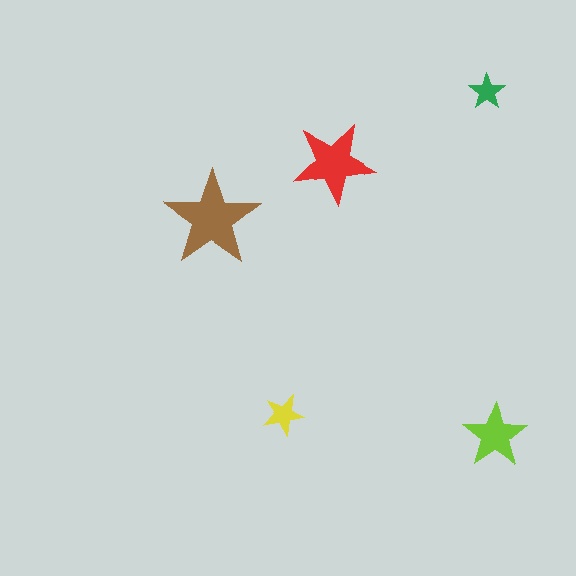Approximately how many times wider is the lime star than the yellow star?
About 1.5 times wider.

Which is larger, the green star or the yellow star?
The yellow one.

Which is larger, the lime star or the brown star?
The brown one.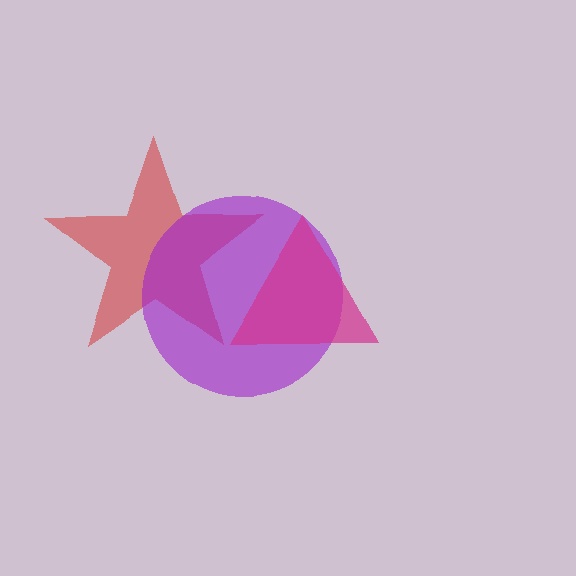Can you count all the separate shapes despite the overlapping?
Yes, there are 3 separate shapes.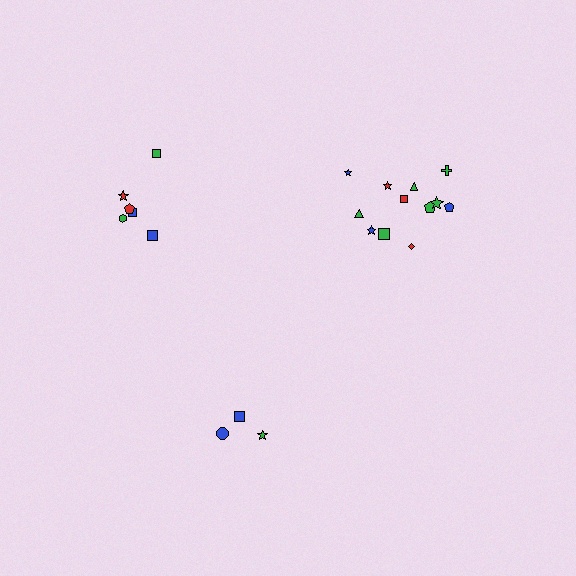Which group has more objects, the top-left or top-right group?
The top-right group.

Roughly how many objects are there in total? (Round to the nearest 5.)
Roughly 20 objects in total.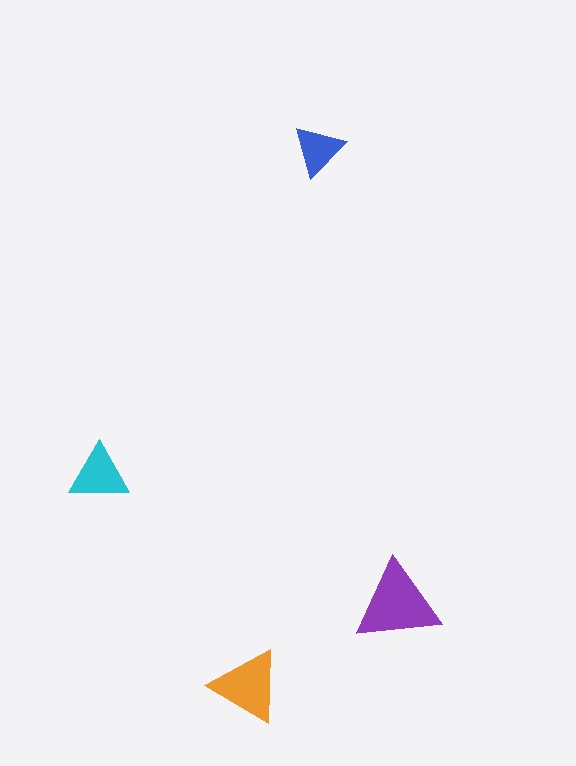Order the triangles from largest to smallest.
the purple one, the orange one, the cyan one, the blue one.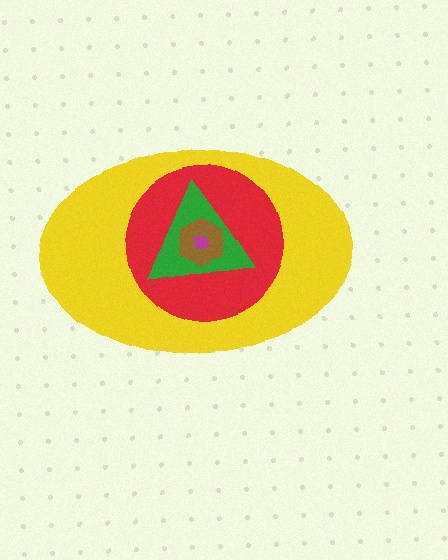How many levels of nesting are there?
5.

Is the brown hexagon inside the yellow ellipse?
Yes.